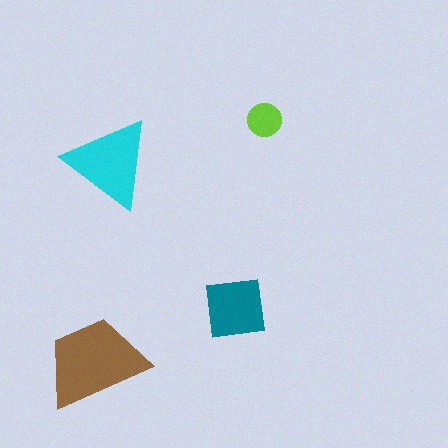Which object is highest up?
The lime circle is topmost.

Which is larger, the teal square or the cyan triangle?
The cyan triangle.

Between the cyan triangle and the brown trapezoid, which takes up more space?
The brown trapezoid.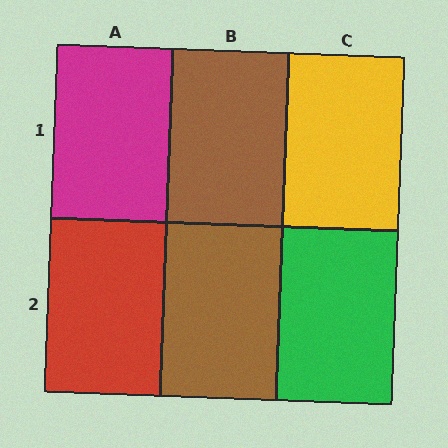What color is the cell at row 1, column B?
Brown.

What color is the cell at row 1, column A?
Magenta.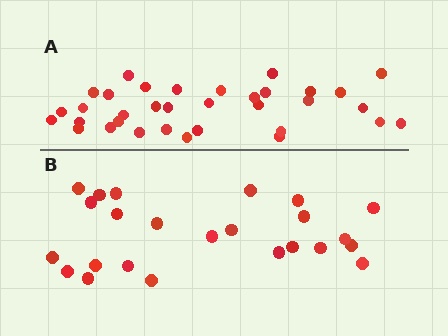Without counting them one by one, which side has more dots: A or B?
Region A (the top region) has more dots.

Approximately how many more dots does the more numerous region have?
Region A has roughly 10 or so more dots than region B.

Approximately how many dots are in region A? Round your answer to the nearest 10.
About 30 dots. (The exact count is 34, which rounds to 30.)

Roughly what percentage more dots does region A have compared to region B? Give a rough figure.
About 40% more.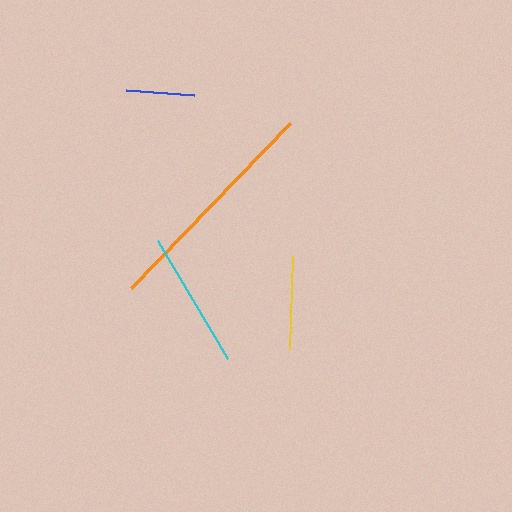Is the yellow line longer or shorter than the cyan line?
The cyan line is longer than the yellow line.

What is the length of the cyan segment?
The cyan segment is approximately 138 pixels long.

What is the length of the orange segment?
The orange segment is approximately 229 pixels long.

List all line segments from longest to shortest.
From longest to shortest: orange, cyan, yellow, blue.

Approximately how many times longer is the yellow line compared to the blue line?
The yellow line is approximately 1.4 times the length of the blue line.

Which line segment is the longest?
The orange line is the longest at approximately 229 pixels.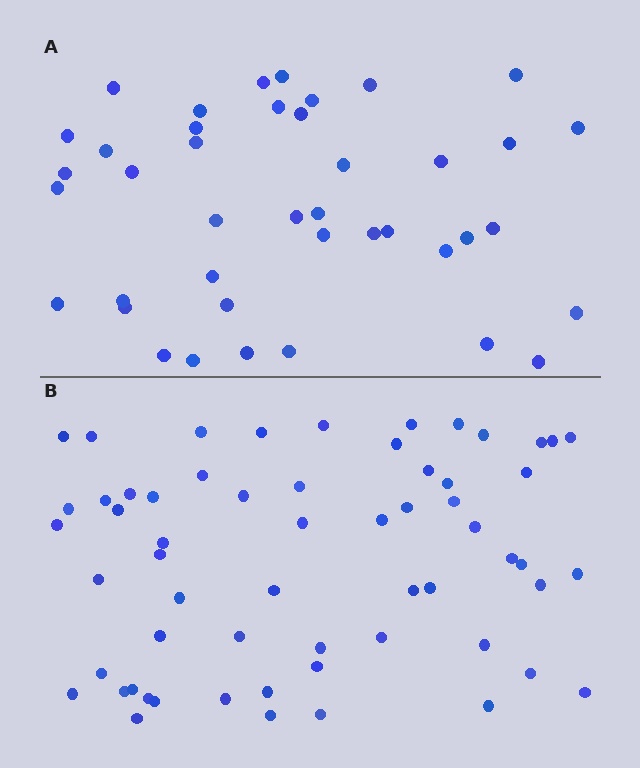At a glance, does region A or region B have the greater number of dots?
Region B (the bottom region) has more dots.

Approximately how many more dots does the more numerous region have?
Region B has approximately 20 more dots than region A.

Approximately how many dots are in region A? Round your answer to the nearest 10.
About 40 dots. (The exact count is 41, which rounds to 40.)